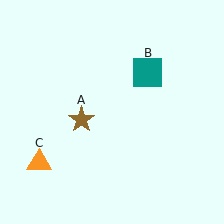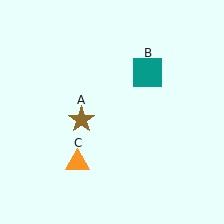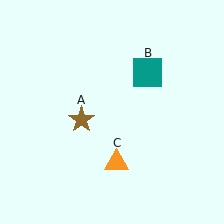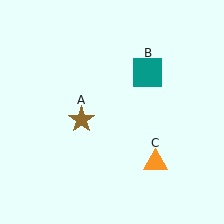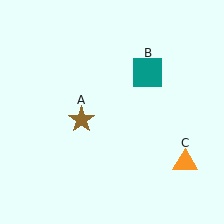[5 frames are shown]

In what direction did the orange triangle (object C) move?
The orange triangle (object C) moved right.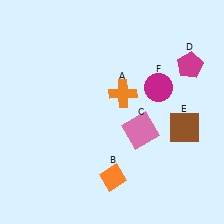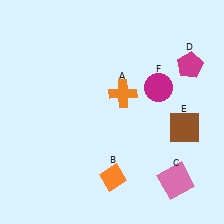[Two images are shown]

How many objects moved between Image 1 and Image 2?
1 object moved between the two images.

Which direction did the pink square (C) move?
The pink square (C) moved down.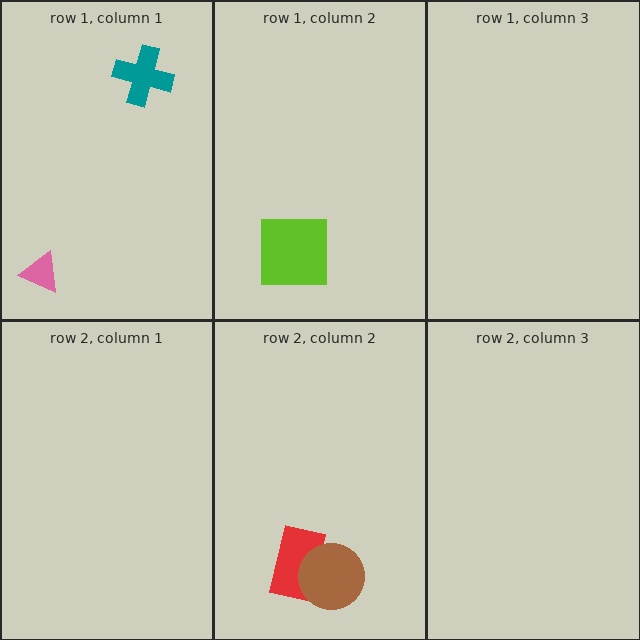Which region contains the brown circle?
The row 2, column 2 region.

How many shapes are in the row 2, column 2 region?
2.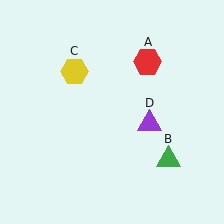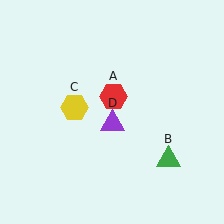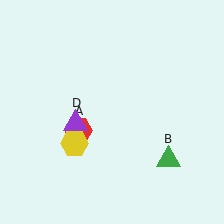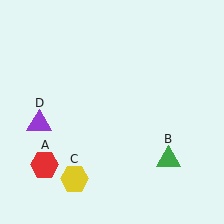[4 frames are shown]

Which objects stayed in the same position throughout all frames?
Green triangle (object B) remained stationary.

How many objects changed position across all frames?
3 objects changed position: red hexagon (object A), yellow hexagon (object C), purple triangle (object D).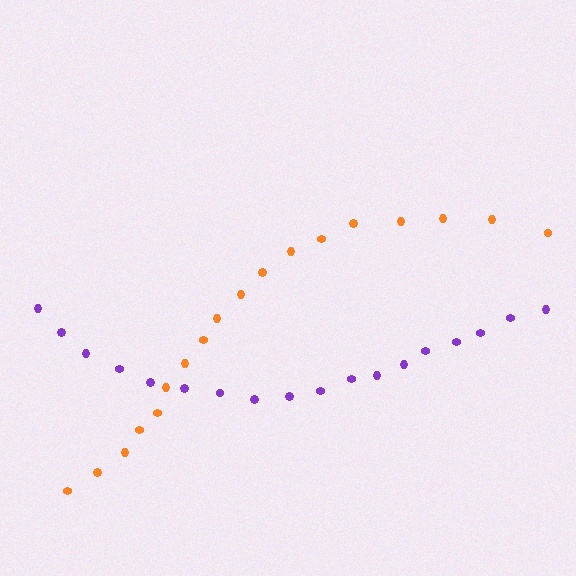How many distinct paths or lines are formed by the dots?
There are 2 distinct paths.